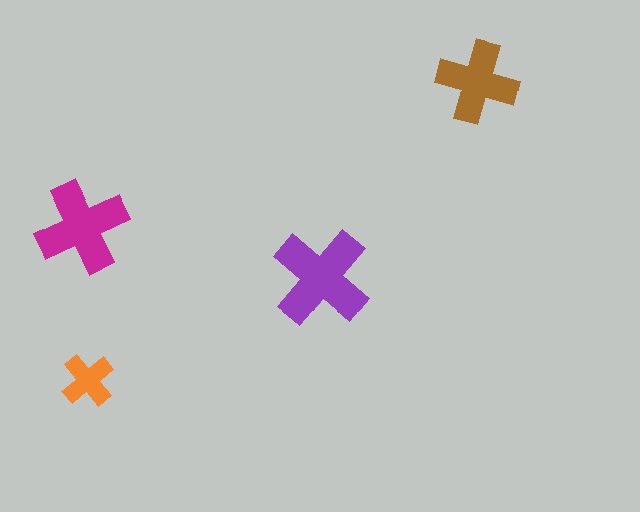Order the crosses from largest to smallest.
the purple one, the magenta one, the brown one, the orange one.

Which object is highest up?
The brown cross is topmost.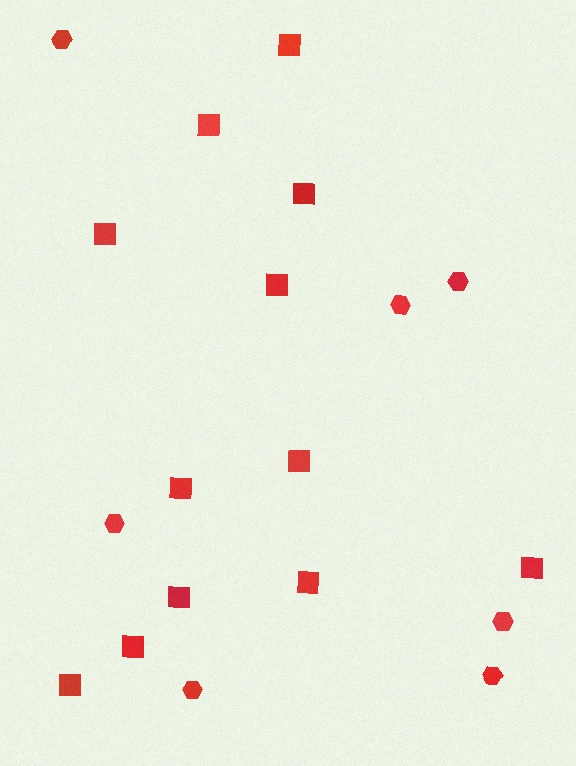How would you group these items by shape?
There are 2 groups: one group of hexagons (7) and one group of squares (12).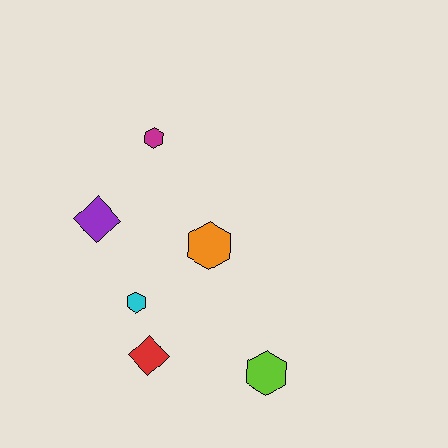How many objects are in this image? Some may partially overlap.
There are 6 objects.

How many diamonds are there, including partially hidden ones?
There are 2 diamonds.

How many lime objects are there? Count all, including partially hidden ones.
There is 1 lime object.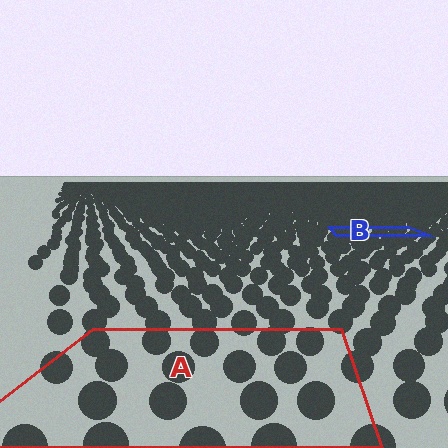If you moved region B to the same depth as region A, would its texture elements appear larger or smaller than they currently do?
They would appear larger. At a closer depth, the same texture elements are projected at a bigger on-screen size.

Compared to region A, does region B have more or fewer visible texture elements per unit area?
Region B has more texture elements per unit area — they are packed more densely because it is farther away.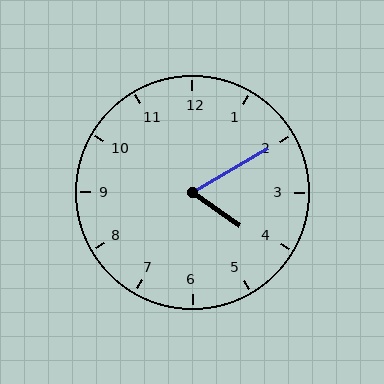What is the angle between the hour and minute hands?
Approximately 65 degrees.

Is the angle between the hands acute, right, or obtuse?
It is acute.